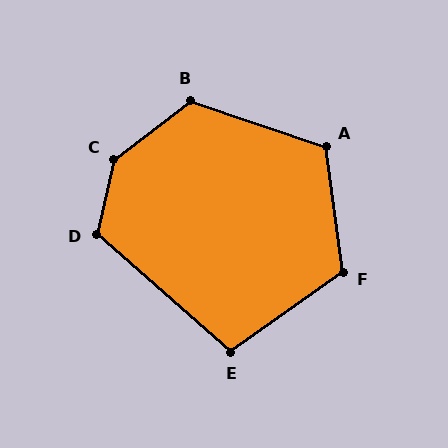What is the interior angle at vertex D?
Approximately 118 degrees (obtuse).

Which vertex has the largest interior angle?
C, at approximately 140 degrees.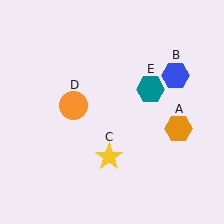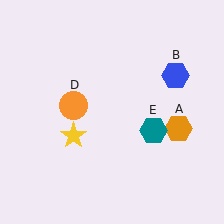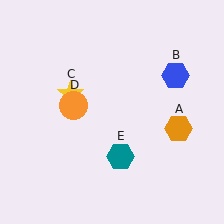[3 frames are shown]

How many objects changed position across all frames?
2 objects changed position: yellow star (object C), teal hexagon (object E).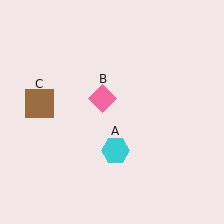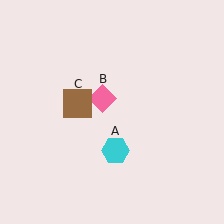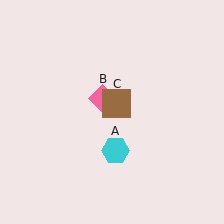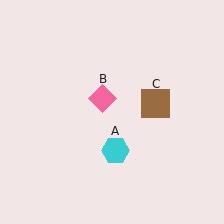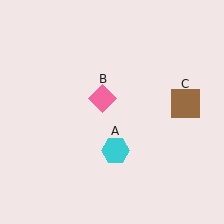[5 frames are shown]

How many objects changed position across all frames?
1 object changed position: brown square (object C).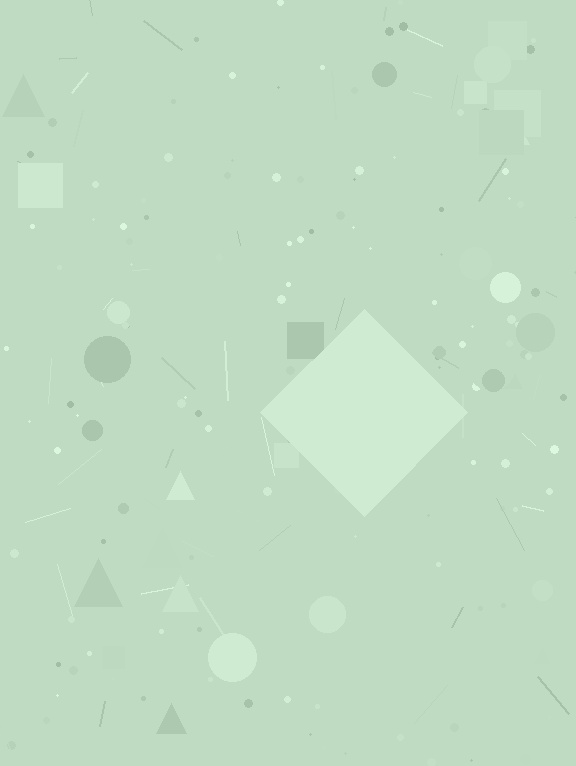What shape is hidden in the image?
A diamond is hidden in the image.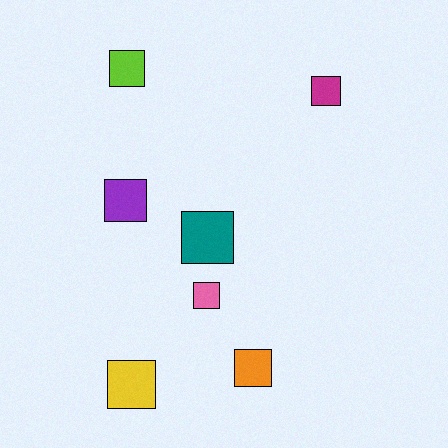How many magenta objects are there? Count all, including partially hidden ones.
There is 1 magenta object.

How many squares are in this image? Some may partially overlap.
There are 7 squares.